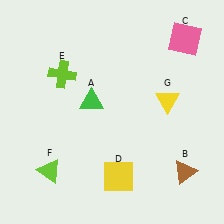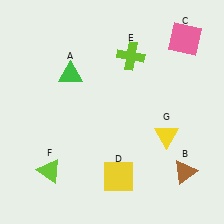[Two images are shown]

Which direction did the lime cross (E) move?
The lime cross (E) moved right.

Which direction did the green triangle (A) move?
The green triangle (A) moved up.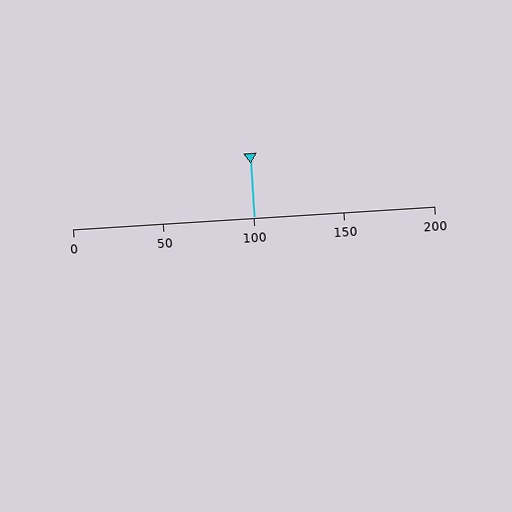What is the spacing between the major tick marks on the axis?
The major ticks are spaced 50 apart.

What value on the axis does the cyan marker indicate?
The marker indicates approximately 100.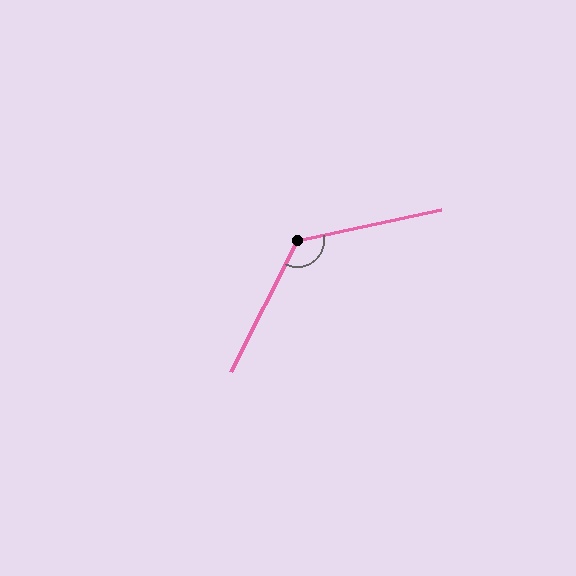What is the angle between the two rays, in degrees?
Approximately 129 degrees.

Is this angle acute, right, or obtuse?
It is obtuse.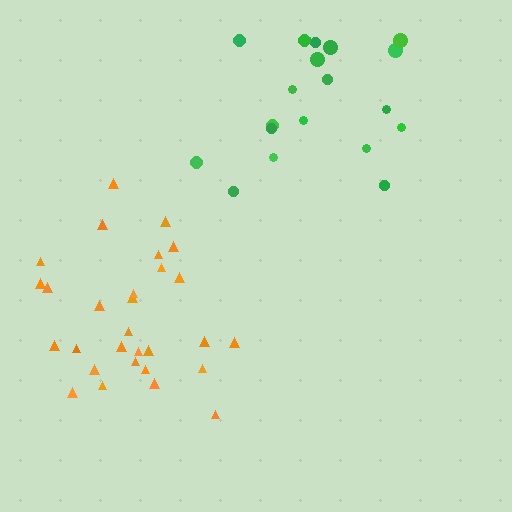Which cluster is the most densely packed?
Orange.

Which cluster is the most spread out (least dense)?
Green.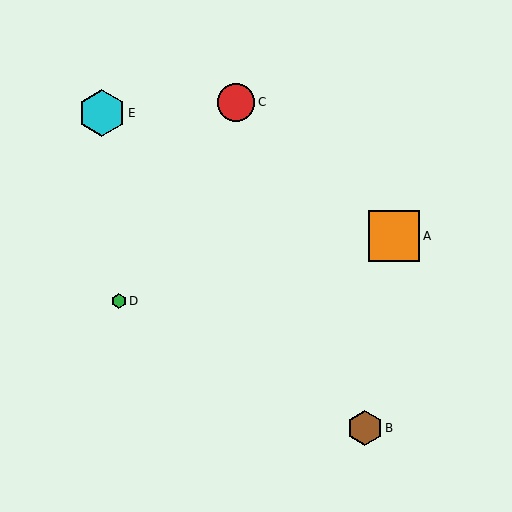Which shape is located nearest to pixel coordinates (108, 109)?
The cyan hexagon (labeled E) at (102, 113) is nearest to that location.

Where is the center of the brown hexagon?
The center of the brown hexagon is at (365, 428).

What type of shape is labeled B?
Shape B is a brown hexagon.